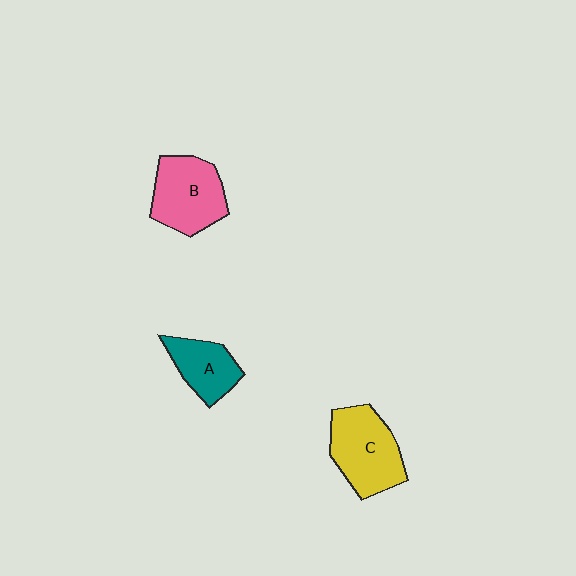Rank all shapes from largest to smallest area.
From largest to smallest: C (yellow), B (pink), A (teal).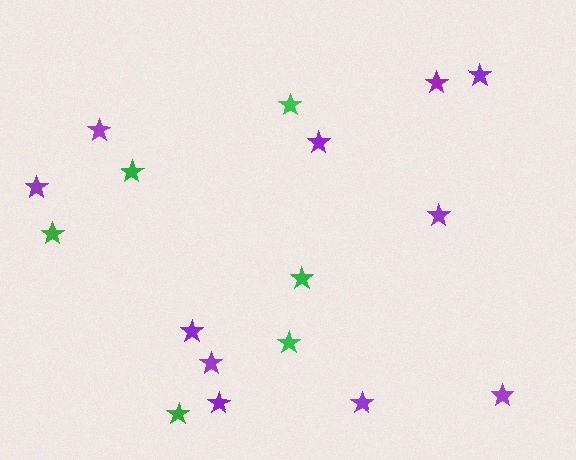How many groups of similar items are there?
There are 2 groups: one group of green stars (6) and one group of purple stars (11).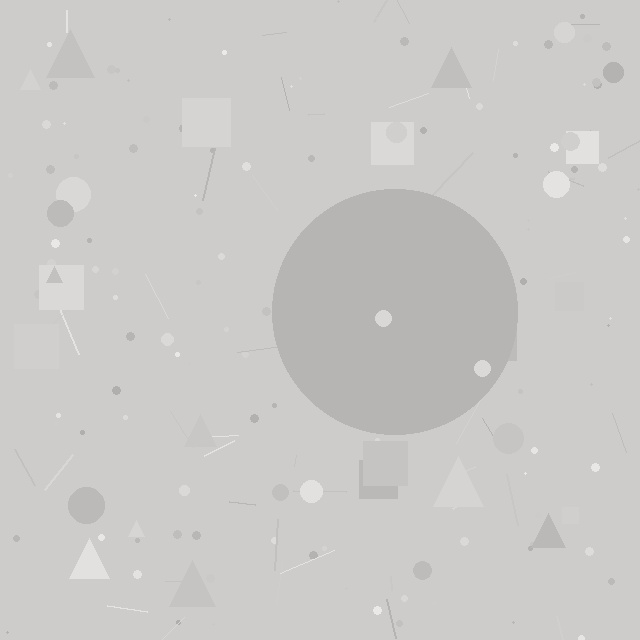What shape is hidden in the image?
A circle is hidden in the image.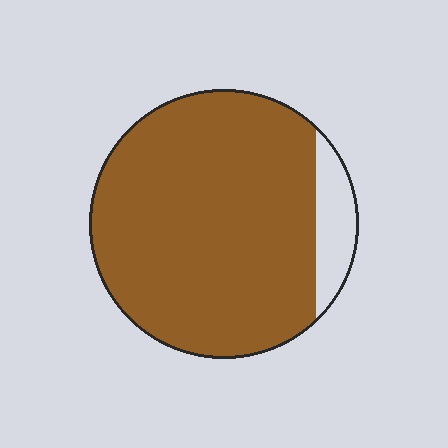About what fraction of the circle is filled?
About nine tenths (9/10).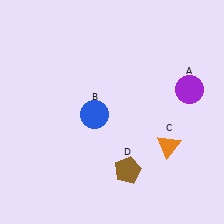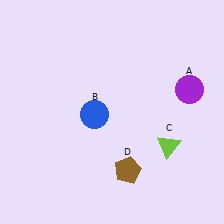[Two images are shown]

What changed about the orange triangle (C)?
In Image 1, C is orange. In Image 2, it changed to lime.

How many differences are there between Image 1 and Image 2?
There is 1 difference between the two images.